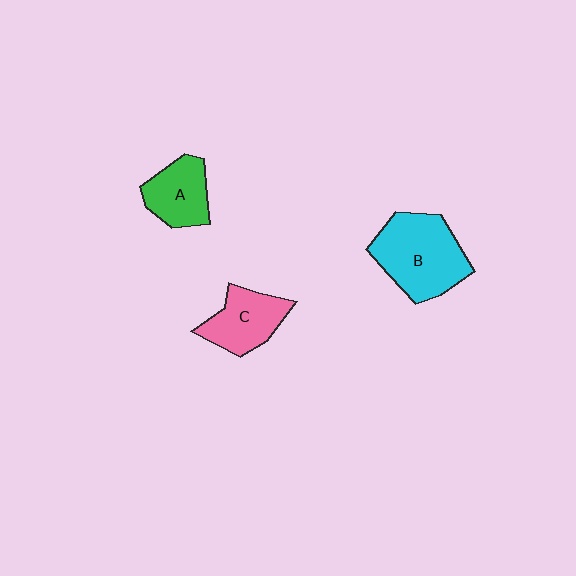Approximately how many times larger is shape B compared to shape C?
Approximately 1.6 times.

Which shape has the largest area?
Shape B (cyan).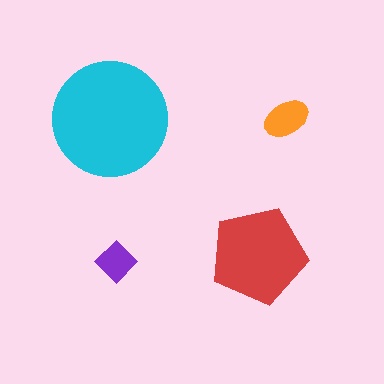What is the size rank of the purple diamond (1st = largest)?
4th.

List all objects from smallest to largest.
The purple diamond, the orange ellipse, the red pentagon, the cyan circle.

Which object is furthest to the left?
The cyan circle is leftmost.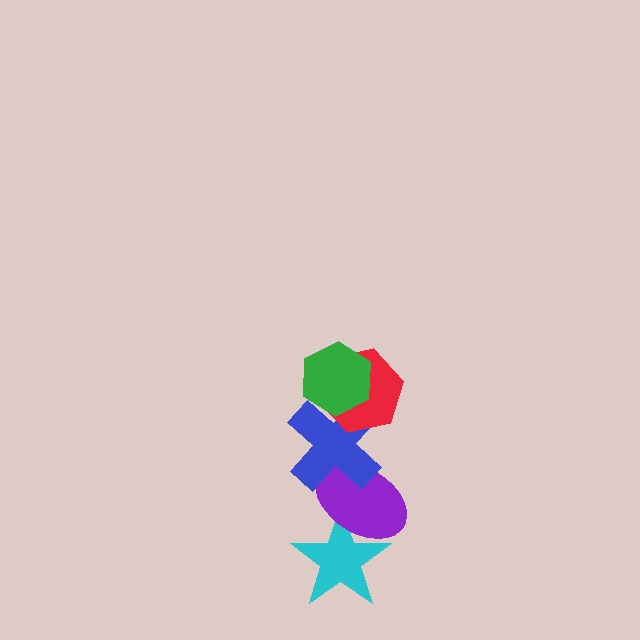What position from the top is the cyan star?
The cyan star is 5th from the top.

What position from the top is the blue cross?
The blue cross is 3rd from the top.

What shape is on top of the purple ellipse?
The blue cross is on top of the purple ellipse.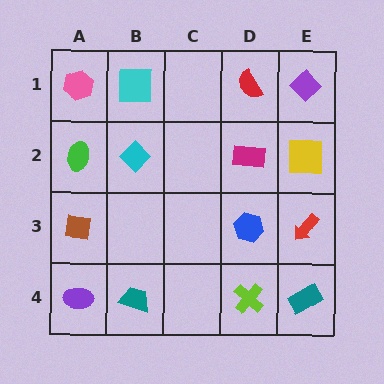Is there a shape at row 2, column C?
No, that cell is empty.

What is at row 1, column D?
A red semicircle.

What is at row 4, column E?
A teal rectangle.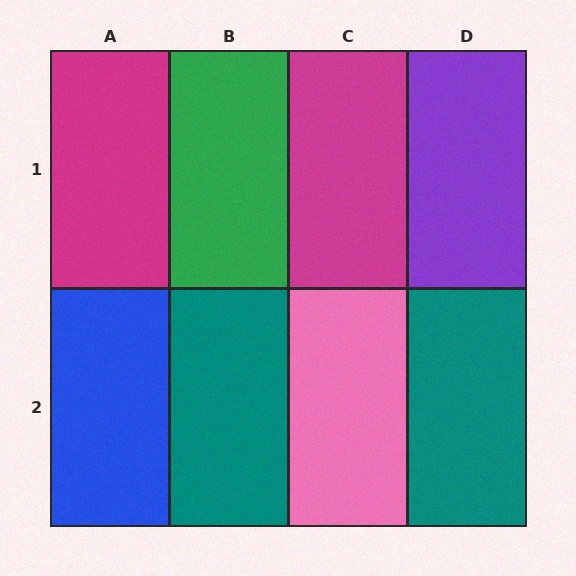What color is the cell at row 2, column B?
Teal.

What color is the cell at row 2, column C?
Pink.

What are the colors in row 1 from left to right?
Magenta, green, magenta, purple.